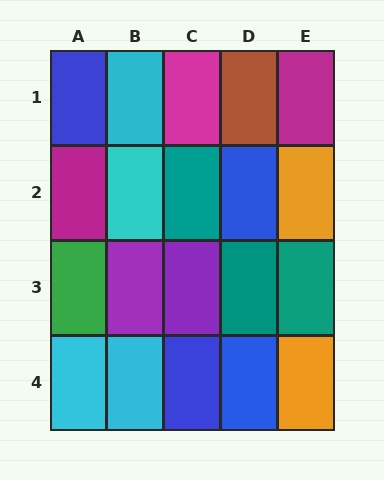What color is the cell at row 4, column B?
Cyan.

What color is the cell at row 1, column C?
Magenta.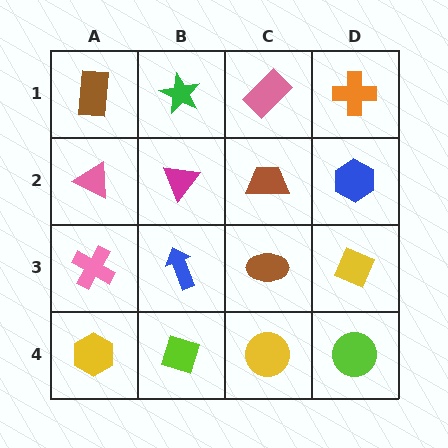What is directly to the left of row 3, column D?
A brown ellipse.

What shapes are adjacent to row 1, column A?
A pink triangle (row 2, column A), a green star (row 1, column B).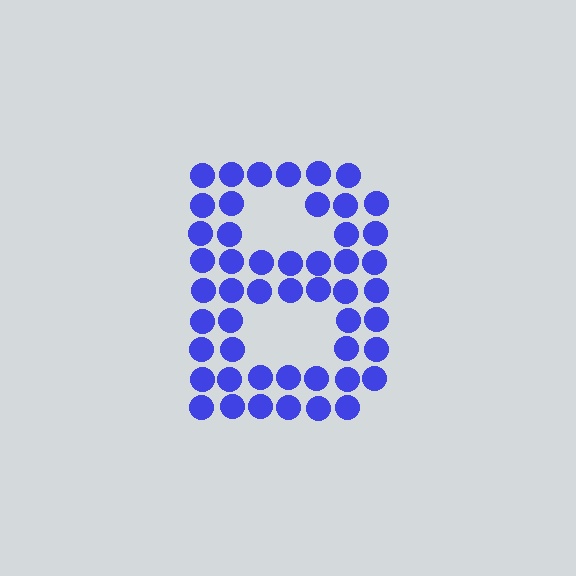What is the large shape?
The large shape is the letter B.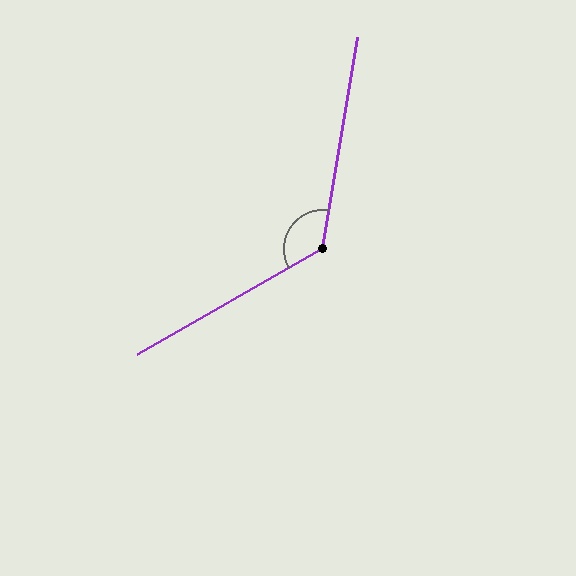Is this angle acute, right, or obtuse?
It is obtuse.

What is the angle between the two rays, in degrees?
Approximately 129 degrees.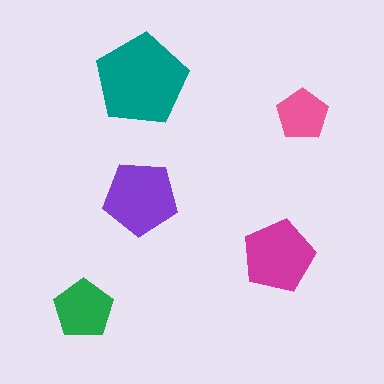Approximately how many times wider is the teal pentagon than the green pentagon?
About 1.5 times wider.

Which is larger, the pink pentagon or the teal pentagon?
The teal one.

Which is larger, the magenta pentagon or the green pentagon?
The magenta one.